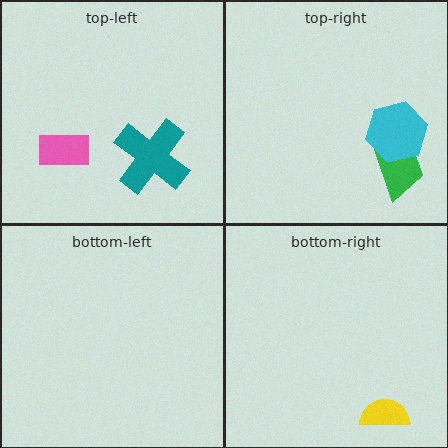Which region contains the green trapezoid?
The top-right region.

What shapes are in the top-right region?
The green trapezoid, the cyan hexagon.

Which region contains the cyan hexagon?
The top-right region.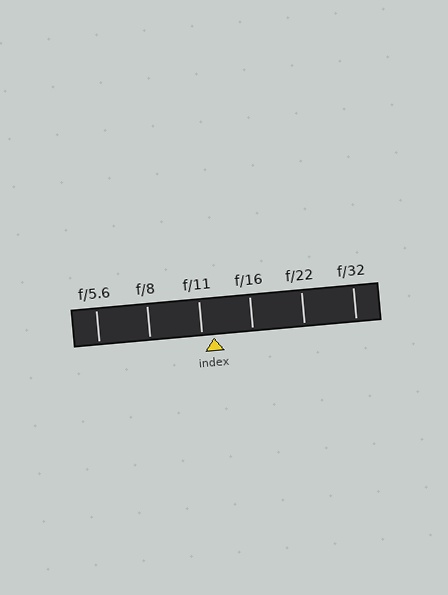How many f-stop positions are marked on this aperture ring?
There are 6 f-stop positions marked.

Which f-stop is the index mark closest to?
The index mark is closest to f/11.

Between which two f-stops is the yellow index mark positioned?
The index mark is between f/11 and f/16.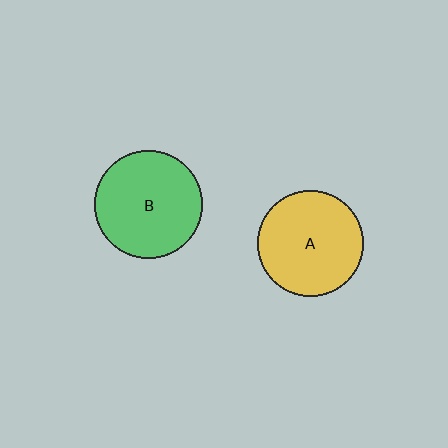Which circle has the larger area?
Circle B (green).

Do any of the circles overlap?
No, none of the circles overlap.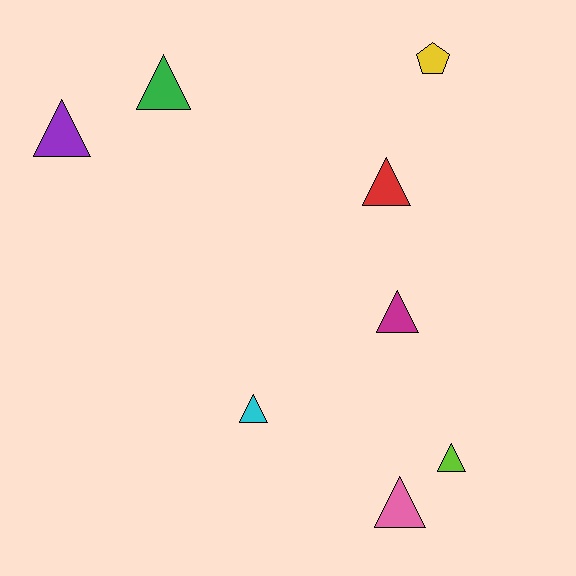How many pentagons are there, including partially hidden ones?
There is 1 pentagon.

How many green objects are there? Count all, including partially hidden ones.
There is 1 green object.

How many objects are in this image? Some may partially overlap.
There are 8 objects.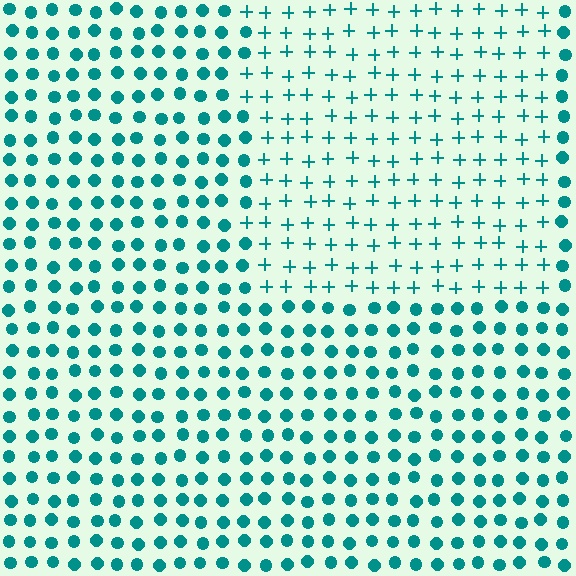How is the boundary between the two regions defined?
The boundary is defined by a change in element shape: plus signs inside vs. circles outside. All elements share the same color and spacing.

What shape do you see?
I see a rectangle.